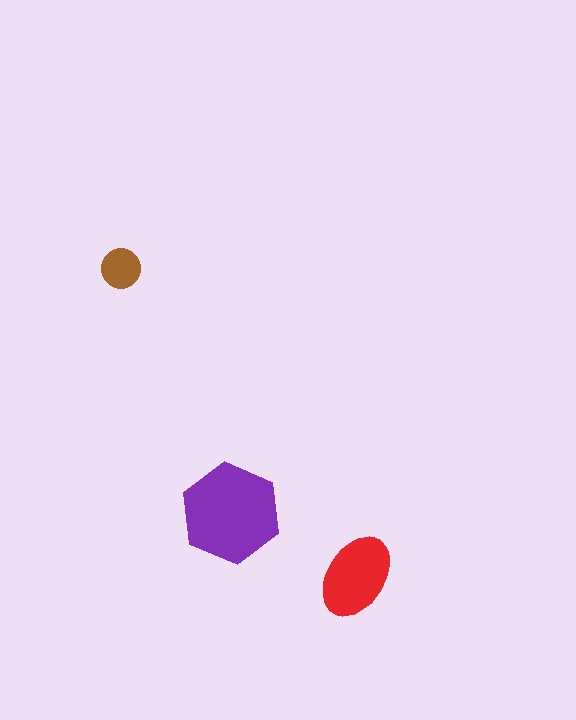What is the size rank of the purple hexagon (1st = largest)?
1st.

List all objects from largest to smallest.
The purple hexagon, the red ellipse, the brown circle.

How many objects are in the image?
There are 3 objects in the image.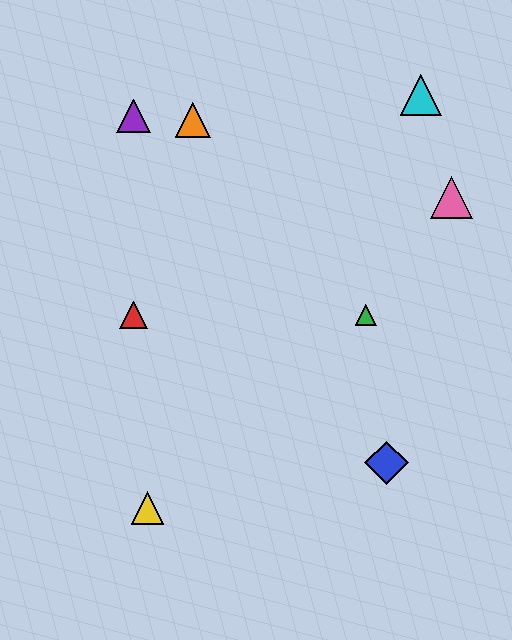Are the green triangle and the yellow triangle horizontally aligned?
No, the green triangle is at y≈315 and the yellow triangle is at y≈508.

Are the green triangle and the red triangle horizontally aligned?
Yes, both are at y≈315.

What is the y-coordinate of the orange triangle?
The orange triangle is at y≈120.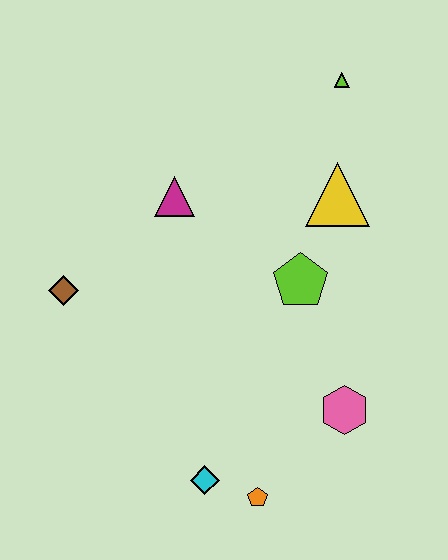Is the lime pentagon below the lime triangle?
Yes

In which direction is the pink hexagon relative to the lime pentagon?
The pink hexagon is below the lime pentagon.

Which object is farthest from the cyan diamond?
The lime triangle is farthest from the cyan diamond.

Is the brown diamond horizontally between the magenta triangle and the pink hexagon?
No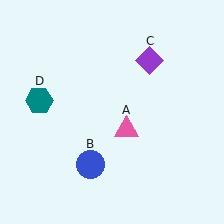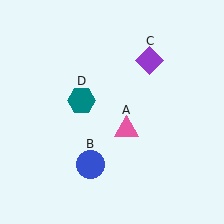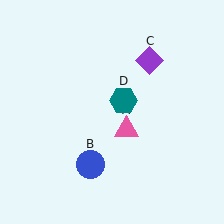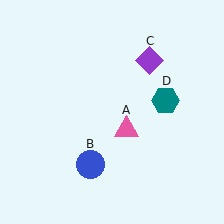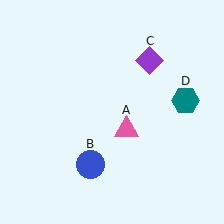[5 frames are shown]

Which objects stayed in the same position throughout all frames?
Pink triangle (object A) and blue circle (object B) and purple diamond (object C) remained stationary.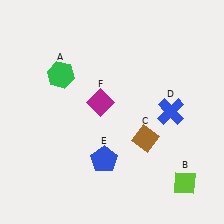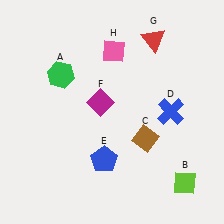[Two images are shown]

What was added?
A red triangle (G), a pink diamond (H) were added in Image 2.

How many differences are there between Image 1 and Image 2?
There are 2 differences between the two images.